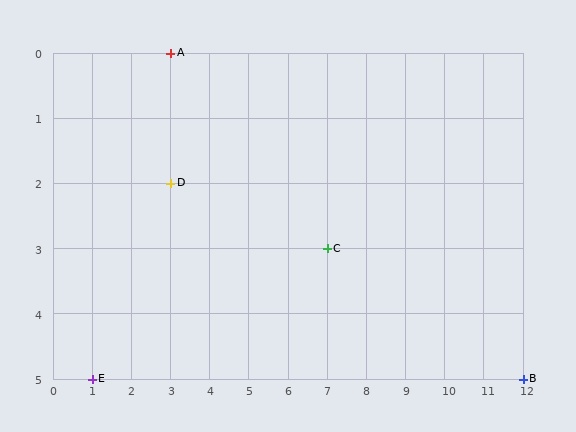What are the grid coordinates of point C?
Point C is at grid coordinates (7, 3).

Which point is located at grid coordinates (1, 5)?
Point E is at (1, 5).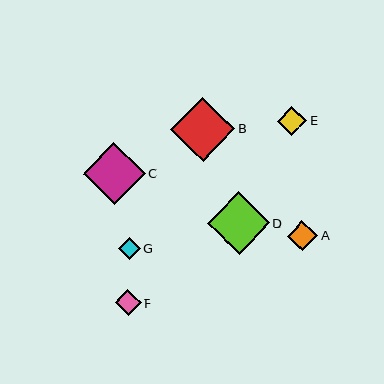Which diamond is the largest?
Diamond B is the largest with a size of approximately 64 pixels.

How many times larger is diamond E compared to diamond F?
Diamond E is approximately 1.2 times the size of diamond F.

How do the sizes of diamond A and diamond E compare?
Diamond A and diamond E are approximately the same size.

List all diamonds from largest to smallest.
From largest to smallest: B, D, C, A, E, F, G.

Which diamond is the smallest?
Diamond G is the smallest with a size of approximately 22 pixels.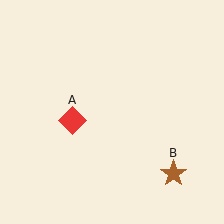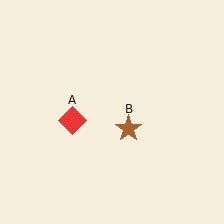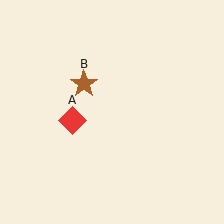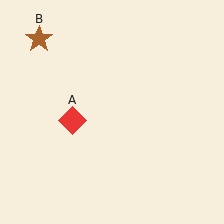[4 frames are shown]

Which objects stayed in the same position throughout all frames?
Red diamond (object A) remained stationary.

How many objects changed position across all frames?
1 object changed position: brown star (object B).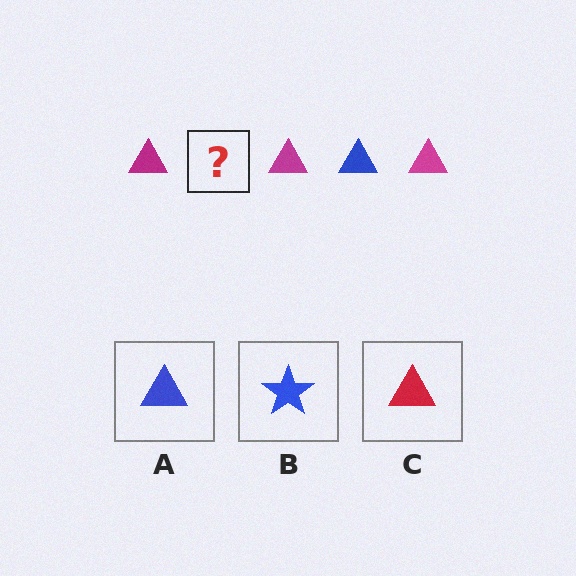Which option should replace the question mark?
Option A.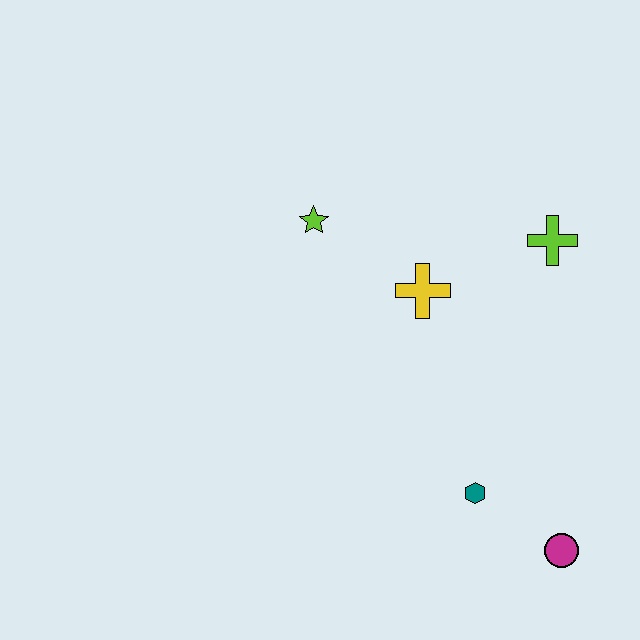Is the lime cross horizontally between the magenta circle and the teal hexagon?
Yes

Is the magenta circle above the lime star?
No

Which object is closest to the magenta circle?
The teal hexagon is closest to the magenta circle.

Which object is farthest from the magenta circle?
The lime star is farthest from the magenta circle.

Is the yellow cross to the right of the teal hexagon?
No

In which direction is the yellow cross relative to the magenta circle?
The yellow cross is above the magenta circle.